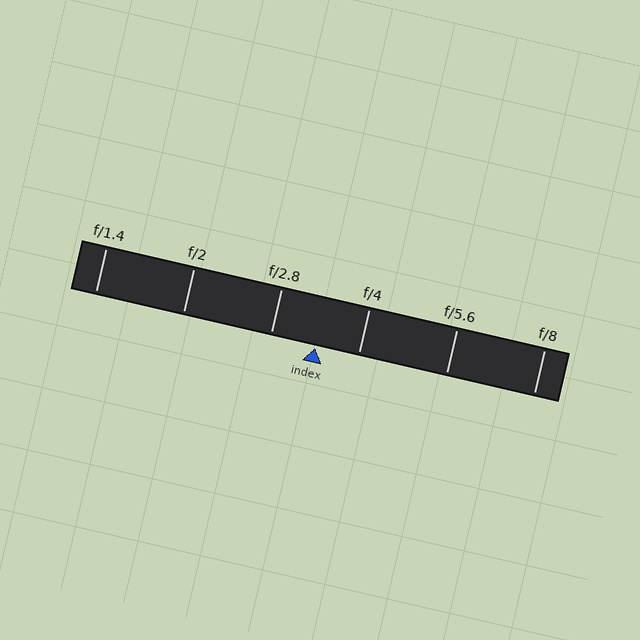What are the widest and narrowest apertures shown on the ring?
The widest aperture shown is f/1.4 and the narrowest is f/8.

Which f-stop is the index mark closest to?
The index mark is closest to f/4.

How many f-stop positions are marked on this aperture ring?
There are 6 f-stop positions marked.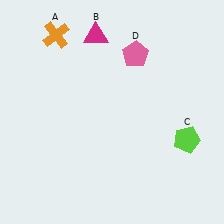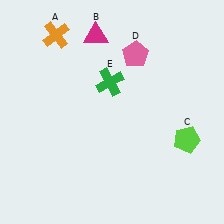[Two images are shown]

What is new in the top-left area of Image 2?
A green cross (E) was added in the top-left area of Image 2.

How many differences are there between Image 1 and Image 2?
There is 1 difference between the two images.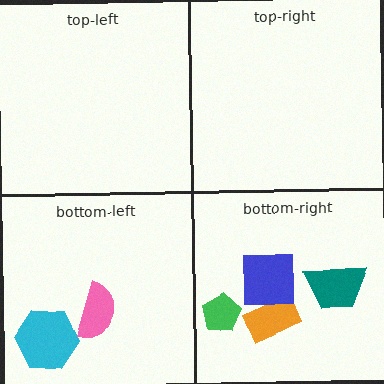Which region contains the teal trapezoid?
The bottom-right region.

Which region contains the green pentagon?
The bottom-right region.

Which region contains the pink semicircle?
The bottom-left region.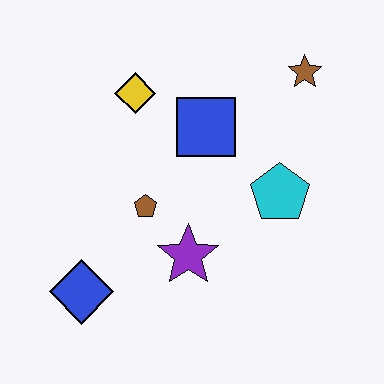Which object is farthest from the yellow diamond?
The blue diamond is farthest from the yellow diamond.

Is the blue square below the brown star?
Yes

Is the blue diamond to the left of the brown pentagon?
Yes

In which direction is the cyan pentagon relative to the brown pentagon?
The cyan pentagon is to the right of the brown pentagon.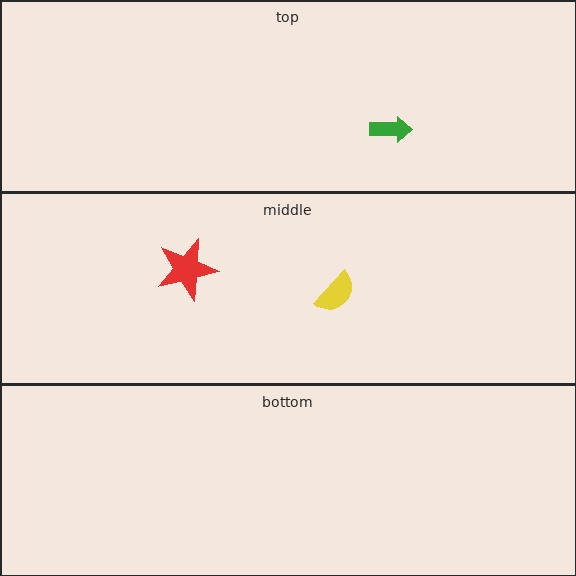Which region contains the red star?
The middle region.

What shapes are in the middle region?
The yellow semicircle, the red star.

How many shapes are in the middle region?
2.